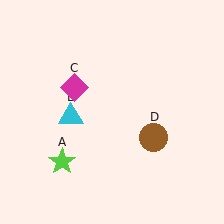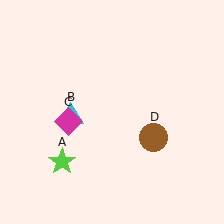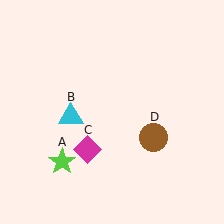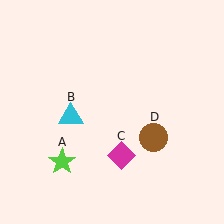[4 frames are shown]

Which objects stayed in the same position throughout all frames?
Lime star (object A) and cyan triangle (object B) and brown circle (object D) remained stationary.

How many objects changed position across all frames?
1 object changed position: magenta diamond (object C).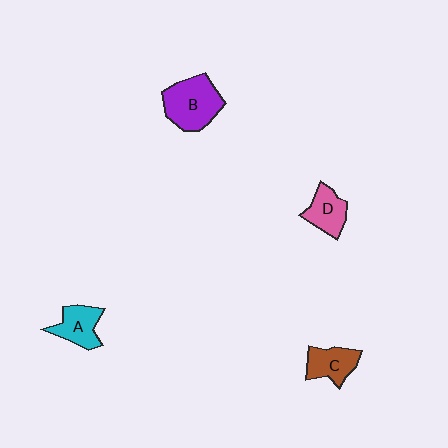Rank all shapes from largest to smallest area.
From largest to smallest: B (purple), A (cyan), C (brown), D (pink).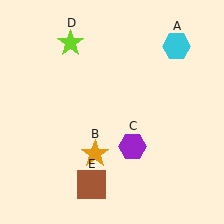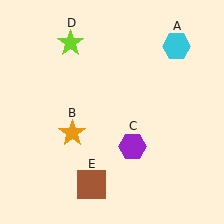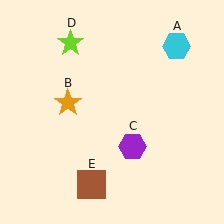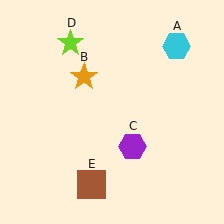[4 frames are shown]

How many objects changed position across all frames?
1 object changed position: orange star (object B).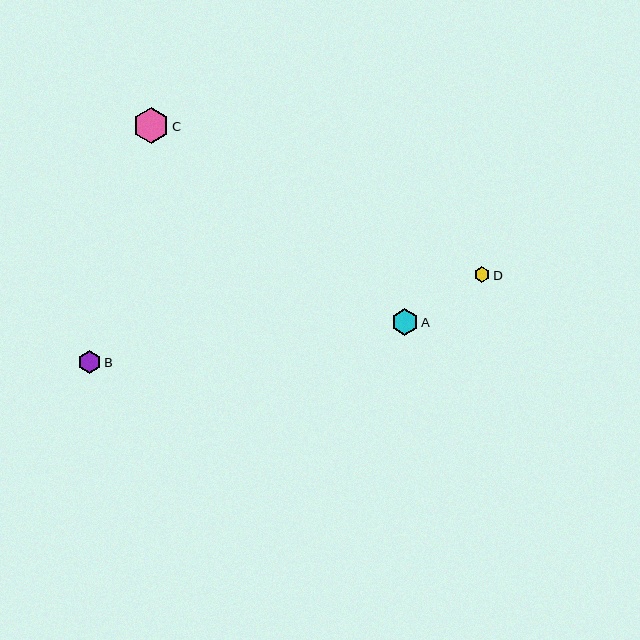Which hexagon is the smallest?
Hexagon D is the smallest with a size of approximately 15 pixels.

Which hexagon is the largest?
Hexagon C is the largest with a size of approximately 36 pixels.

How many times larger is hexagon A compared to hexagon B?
Hexagon A is approximately 1.1 times the size of hexagon B.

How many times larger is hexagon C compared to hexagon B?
Hexagon C is approximately 1.6 times the size of hexagon B.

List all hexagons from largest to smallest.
From largest to smallest: C, A, B, D.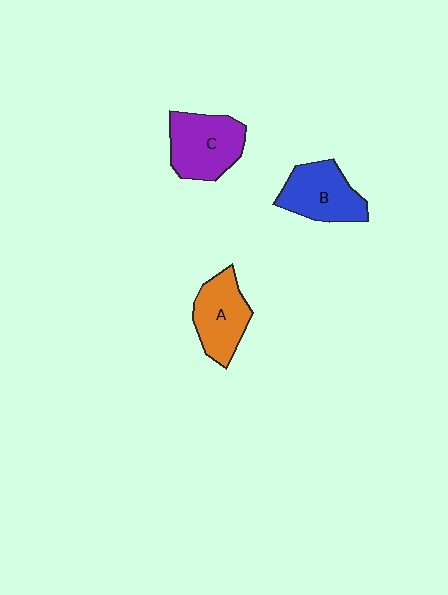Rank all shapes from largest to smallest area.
From largest to smallest: C (purple), B (blue), A (orange).